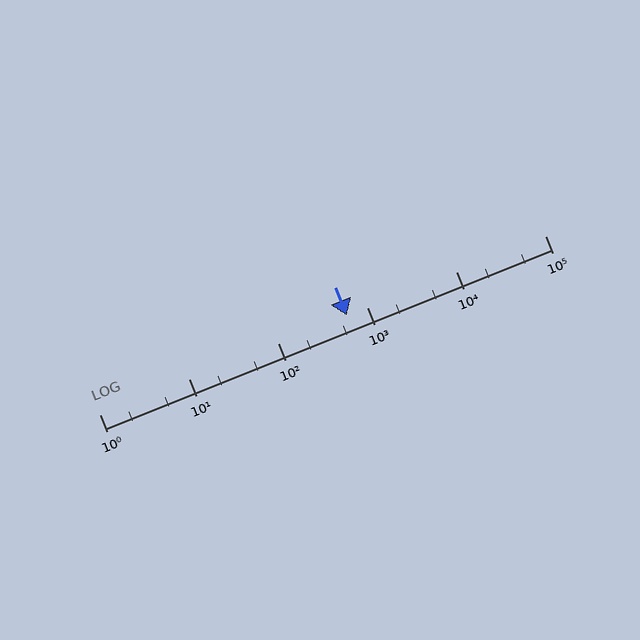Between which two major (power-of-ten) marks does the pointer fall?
The pointer is between 100 and 1000.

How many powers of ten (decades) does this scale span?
The scale spans 5 decades, from 1 to 100000.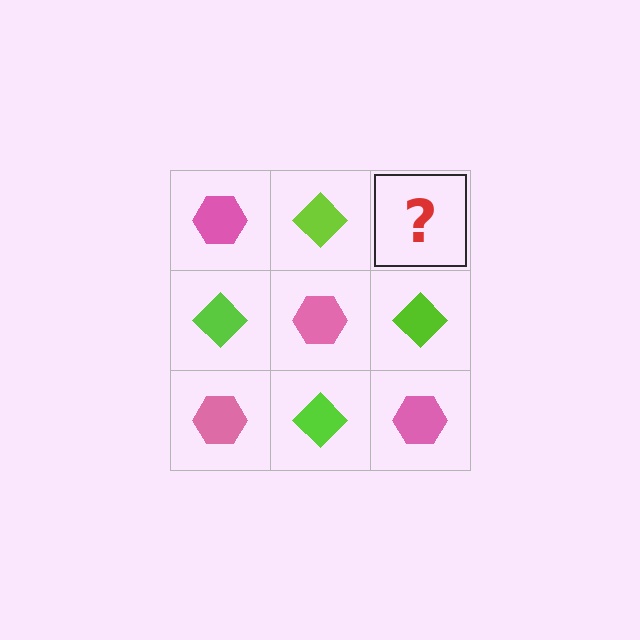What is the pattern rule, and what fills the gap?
The rule is that it alternates pink hexagon and lime diamond in a checkerboard pattern. The gap should be filled with a pink hexagon.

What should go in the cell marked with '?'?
The missing cell should contain a pink hexagon.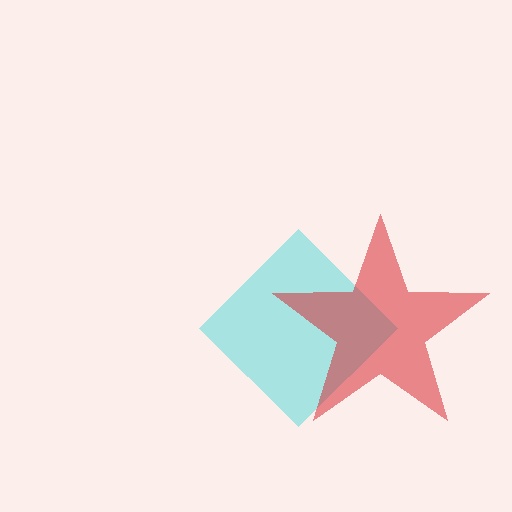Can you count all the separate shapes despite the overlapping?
Yes, there are 2 separate shapes.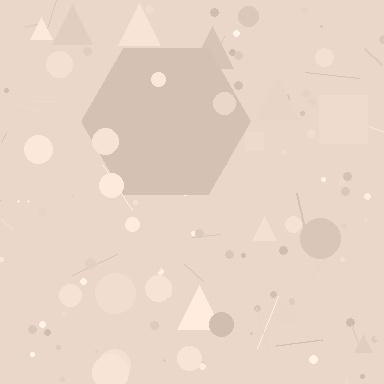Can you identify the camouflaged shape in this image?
The camouflaged shape is a hexagon.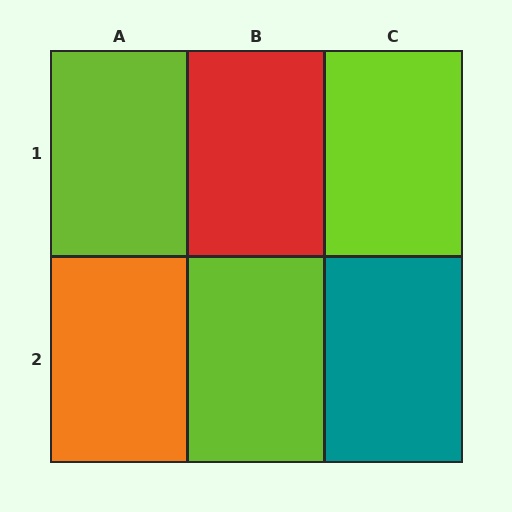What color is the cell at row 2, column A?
Orange.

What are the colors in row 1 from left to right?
Lime, red, lime.